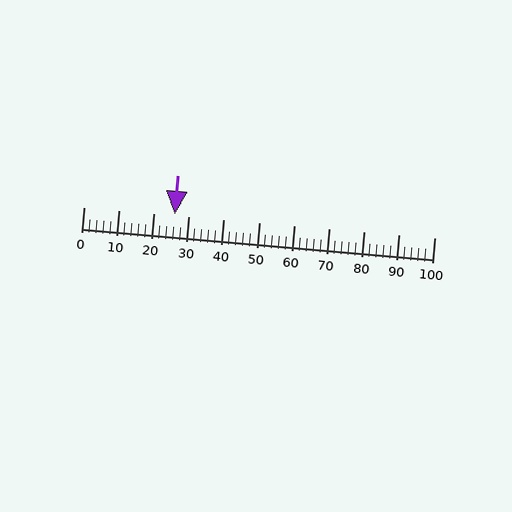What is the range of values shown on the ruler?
The ruler shows values from 0 to 100.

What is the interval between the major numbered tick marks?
The major tick marks are spaced 10 units apart.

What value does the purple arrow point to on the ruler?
The purple arrow points to approximately 26.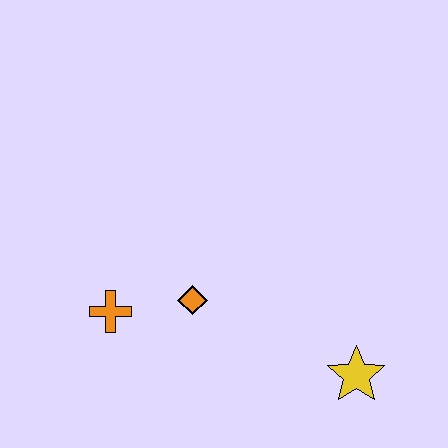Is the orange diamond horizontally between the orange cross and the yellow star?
Yes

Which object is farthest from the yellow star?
The orange cross is farthest from the yellow star.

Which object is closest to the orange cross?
The orange diamond is closest to the orange cross.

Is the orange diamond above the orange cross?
Yes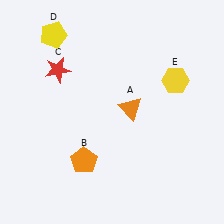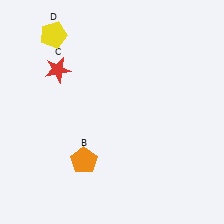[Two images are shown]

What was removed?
The orange triangle (A), the yellow hexagon (E) were removed in Image 2.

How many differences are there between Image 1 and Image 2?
There are 2 differences between the two images.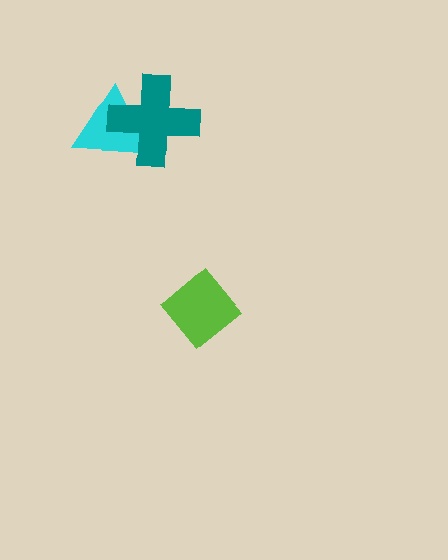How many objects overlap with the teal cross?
1 object overlaps with the teal cross.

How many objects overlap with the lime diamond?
0 objects overlap with the lime diamond.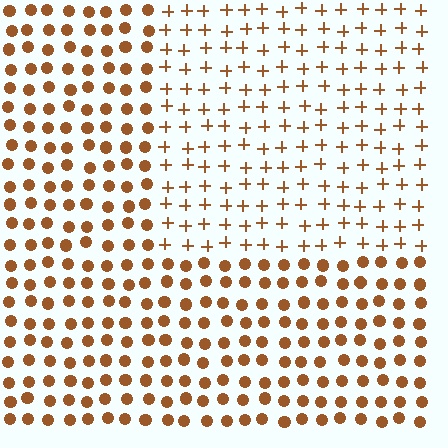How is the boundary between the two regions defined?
The boundary is defined by a change in element shape: plus signs inside vs. circles outside. All elements share the same color and spacing.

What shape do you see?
I see a rectangle.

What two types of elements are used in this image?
The image uses plus signs inside the rectangle region and circles outside it.